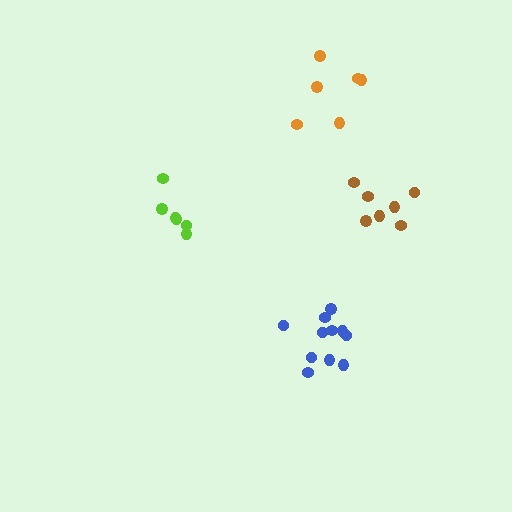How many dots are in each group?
Group 1: 6 dots, Group 2: 7 dots, Group 3: 11 dots, Group 4: 6 dots (30 total).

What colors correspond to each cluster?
The clusters are colored: lime, brown, blue, orange.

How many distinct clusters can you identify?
There are 4 distinct clusters.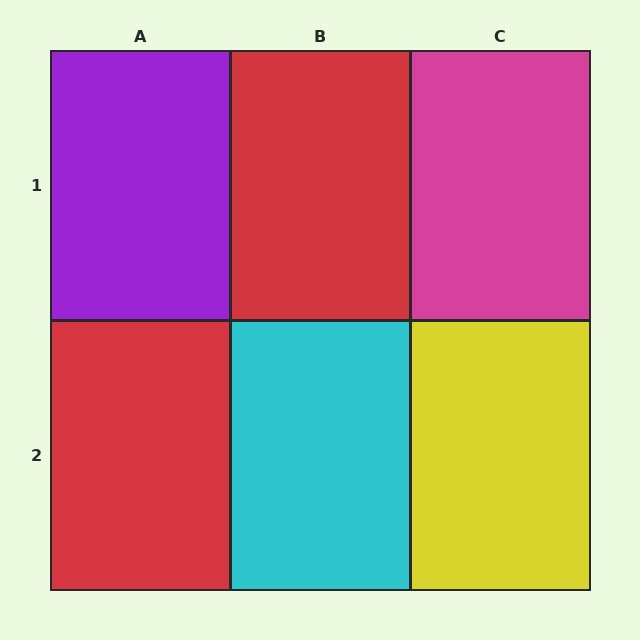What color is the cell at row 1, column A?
Purple.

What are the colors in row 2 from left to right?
Red, cyan, yellow.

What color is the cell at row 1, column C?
Magenta.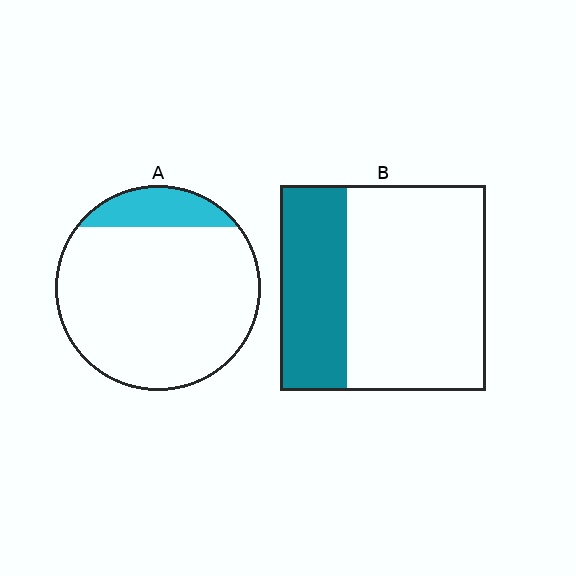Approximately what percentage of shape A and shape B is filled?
A is approximately 15% and B is approximately 35%.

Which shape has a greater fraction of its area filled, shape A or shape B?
Shape B.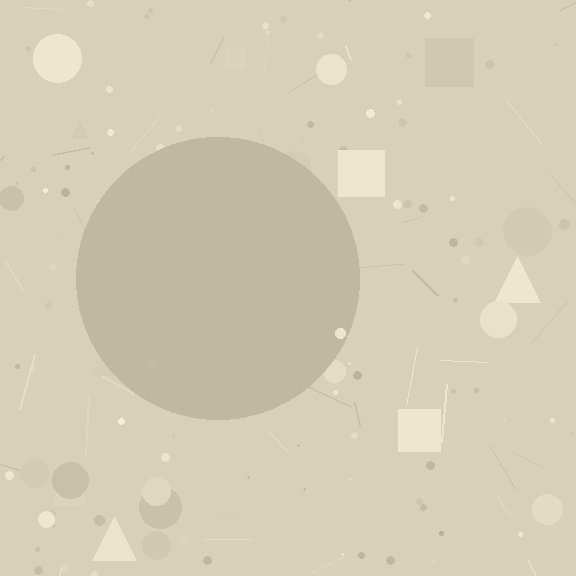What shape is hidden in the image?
A circle is hidden in the image.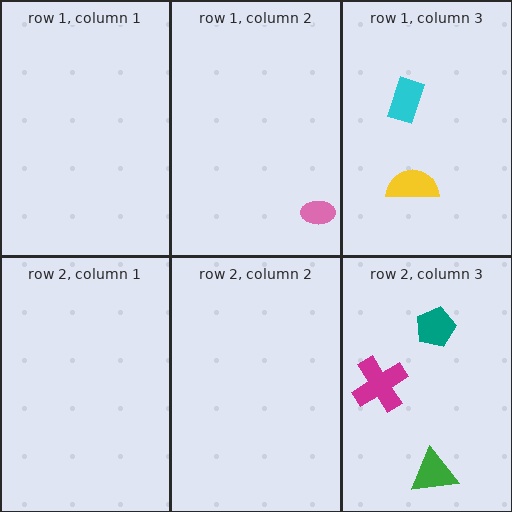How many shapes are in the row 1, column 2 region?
1.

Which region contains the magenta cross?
The row 2, column 3 region.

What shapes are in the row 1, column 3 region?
The yellow semicircle, the cyan rectangle.